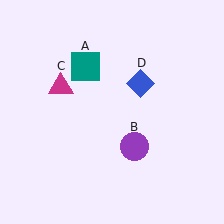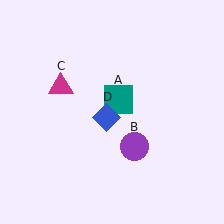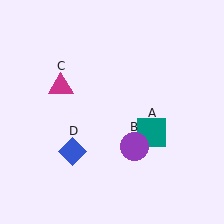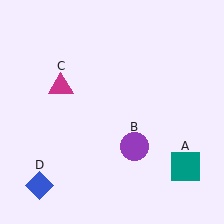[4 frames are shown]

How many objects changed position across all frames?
2 objects changed position: teal square (object A), blue diamond (object D).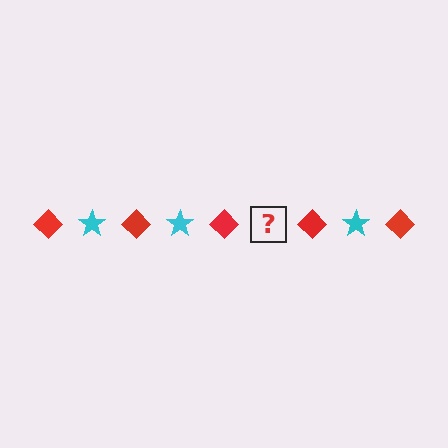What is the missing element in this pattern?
The missing element is a cyan star.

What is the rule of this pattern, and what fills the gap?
The rule is that the pattern alternates between red diamond and cyan star. The gap should be filled with a cyan star.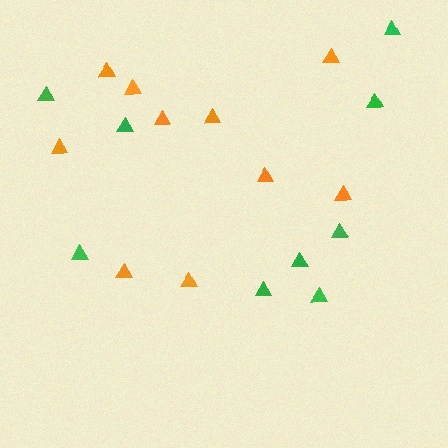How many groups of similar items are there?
There are 2 groups: one group of green triangles (9) and one group of orange triangles (10).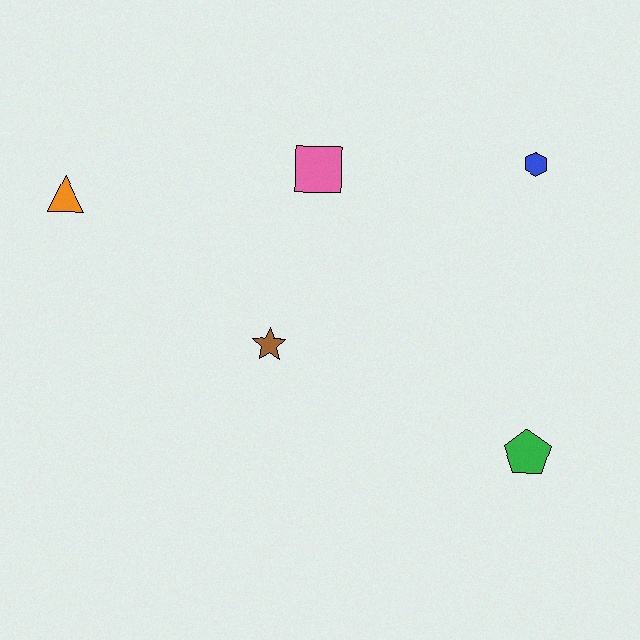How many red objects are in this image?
There are no red objects.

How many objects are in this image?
There are 5 objects.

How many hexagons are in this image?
There is 1 hexagon.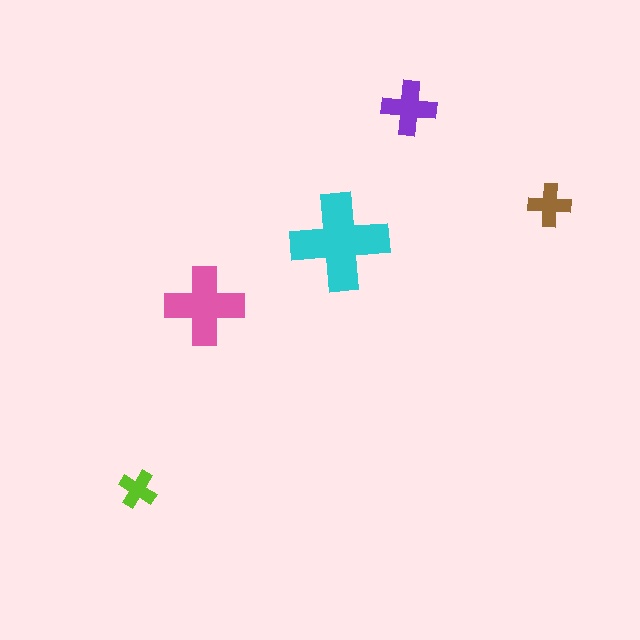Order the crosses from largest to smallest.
the cyan one, the pink one, the purple one, the brown one, the lime one.